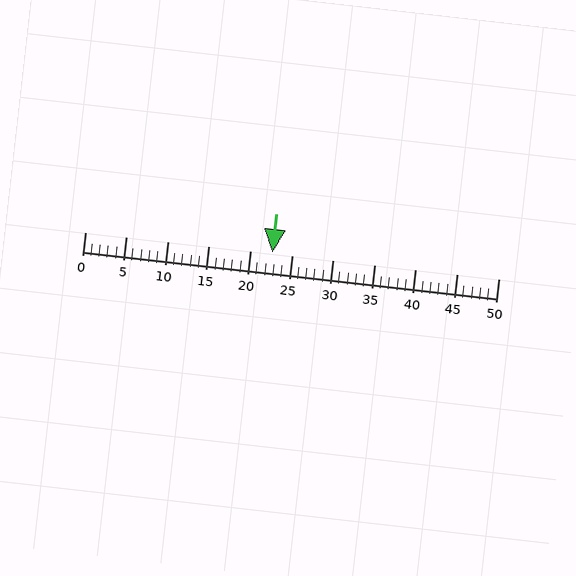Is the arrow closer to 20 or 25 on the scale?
The arrow is closer to 25.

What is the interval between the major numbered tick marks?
The major tick marks are spaced 5 units apart.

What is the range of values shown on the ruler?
The ruler shows values from 0 to 50.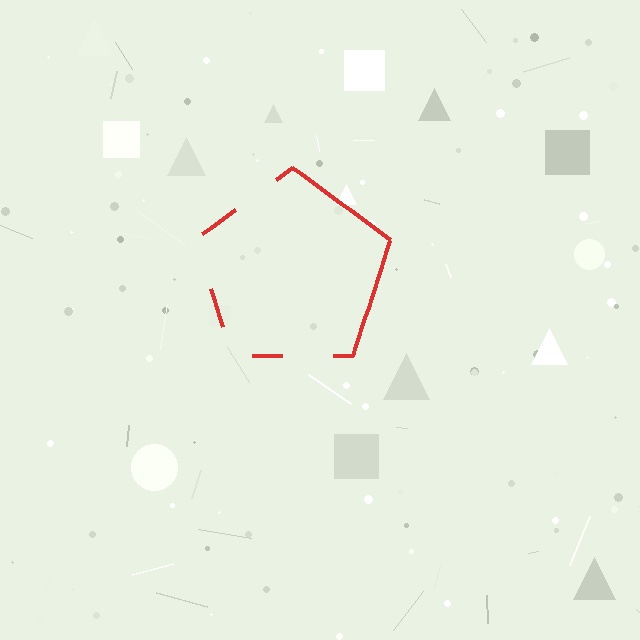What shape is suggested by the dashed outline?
The dashed outline suggests a pentagon.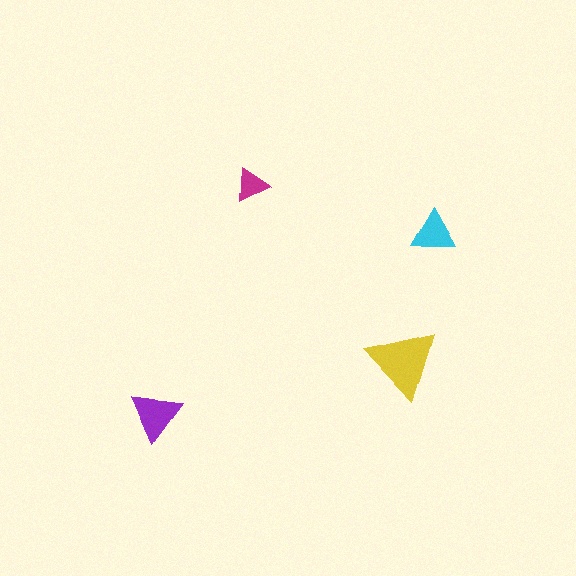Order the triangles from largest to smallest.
the yellow one, the purple one, the cyan one, the magenta one.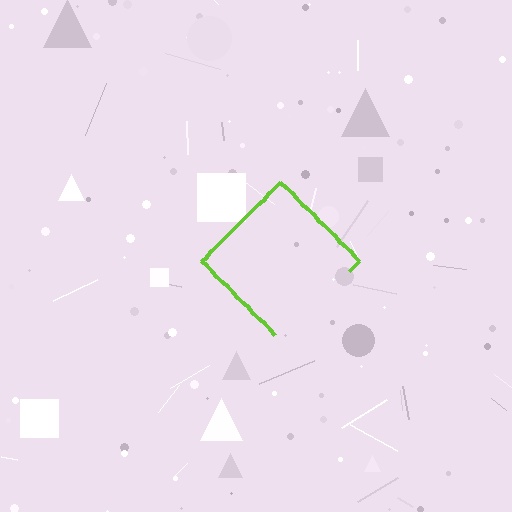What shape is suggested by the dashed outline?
The dashed outline suggests a diamond.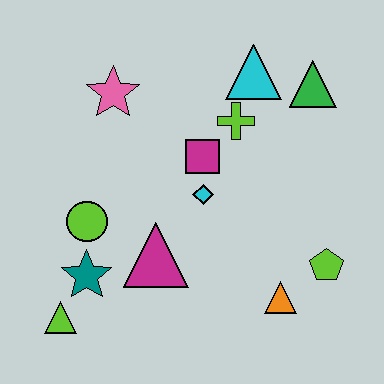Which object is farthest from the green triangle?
The lime triangle is farthest from the green triangle.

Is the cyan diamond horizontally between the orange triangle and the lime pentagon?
No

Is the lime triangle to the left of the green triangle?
Yes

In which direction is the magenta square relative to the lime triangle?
The magenta square is above the lime triangle.